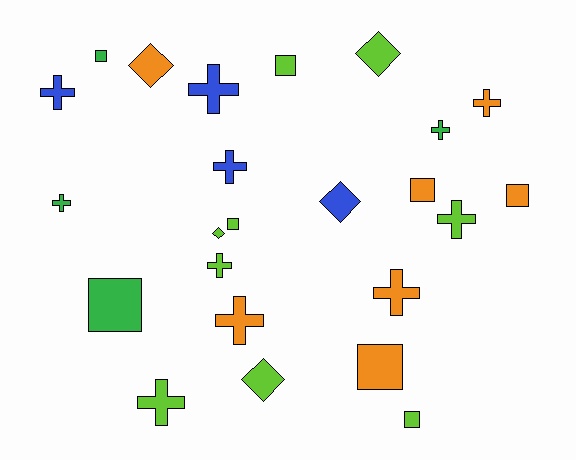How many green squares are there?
There are 2 green squares.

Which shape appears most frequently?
Cross, with 11 objects.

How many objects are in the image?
There are 24 objects.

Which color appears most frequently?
Lime, with 9 objects.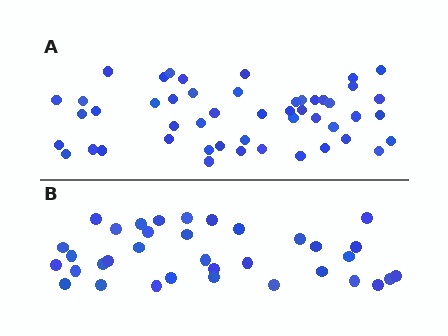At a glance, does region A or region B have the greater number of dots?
Region A (the top region) has more dots.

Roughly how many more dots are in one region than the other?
Region A has approximately 15 more dots than region B.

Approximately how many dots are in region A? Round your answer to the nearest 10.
About 50 dots. (The exact count is 49, which rounds to 50.)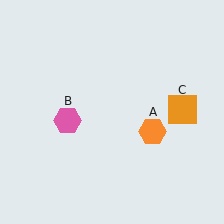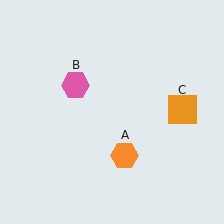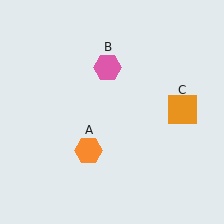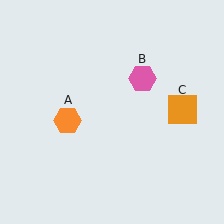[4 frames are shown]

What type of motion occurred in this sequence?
The orange hexagon (object A), pink hexagon (object B) rotated clockwise around the center of the scene.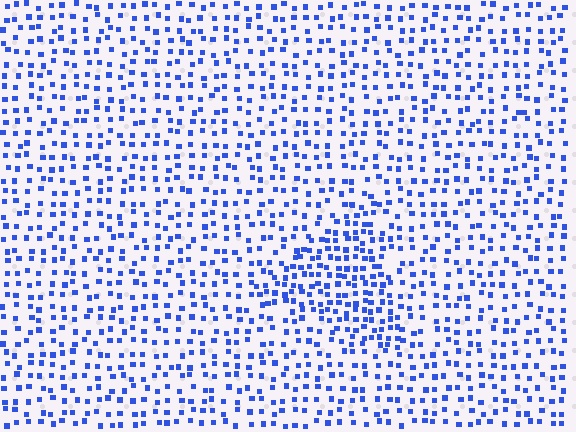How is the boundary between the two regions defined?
The boundary is defined by a change in element density (approximately 1.8x ratio). All elements are the same color, size, and shape.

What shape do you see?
I see a triangle.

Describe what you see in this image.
The image contains small blue elements arranged at two different densities. A triangle-shaped region is visible where the elements are more densely packed than the surrounding area.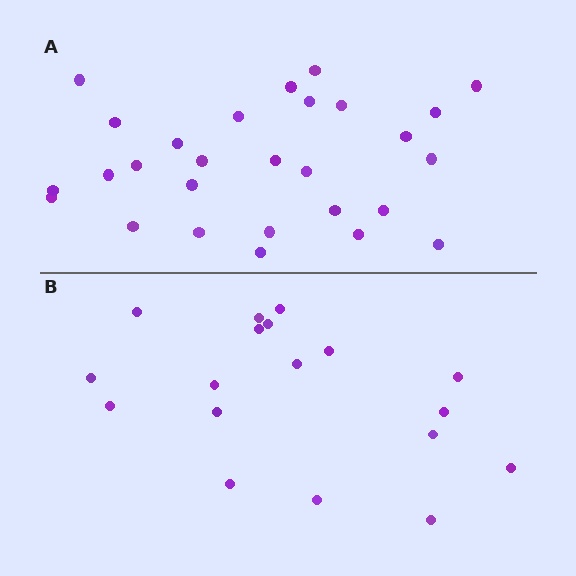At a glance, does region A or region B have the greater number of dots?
Region A (the top region) has more dots.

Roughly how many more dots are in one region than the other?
Region A has roughly 10 or so more dots than region B.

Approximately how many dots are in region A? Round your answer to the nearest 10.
About 30 dots. (The exact count is 28, which rounds to 30.)